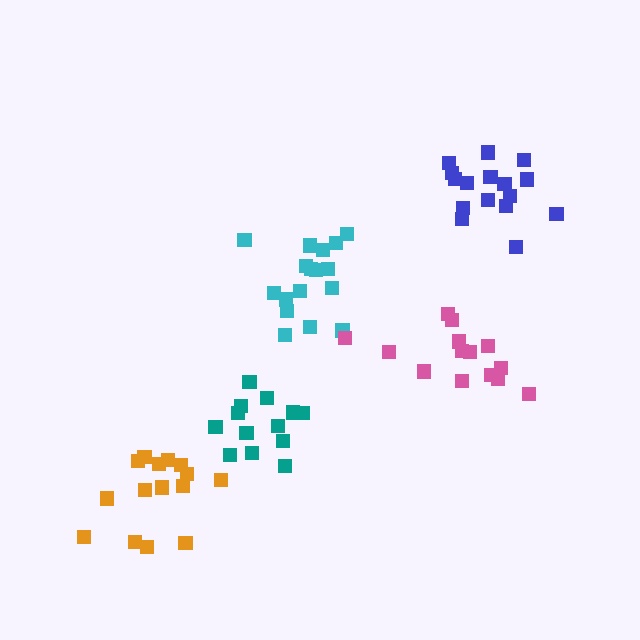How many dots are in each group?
Group 1: 17 dots, Group 2: 13 dots, Group 3: 16 dots, Group 4: 14 dots, Group 5: 15 dots (75 total).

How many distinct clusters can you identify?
There are 5 distinct clusters.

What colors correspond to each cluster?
The clusters are colored: cyan, teal, blue, pink, orange.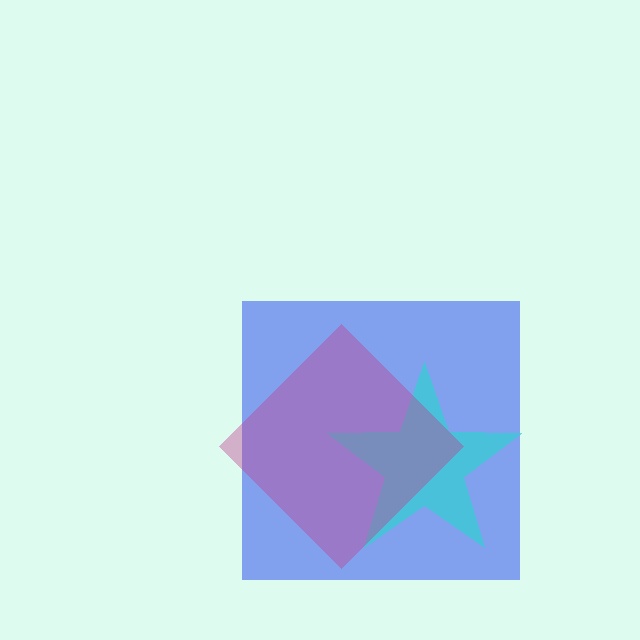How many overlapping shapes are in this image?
There are 3 overlapping shapes in the image.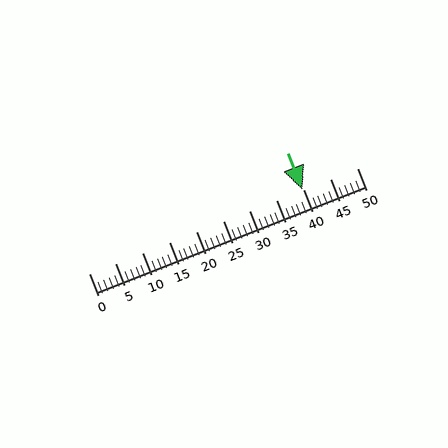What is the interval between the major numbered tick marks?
The major tick marks are spaced 5 units apart.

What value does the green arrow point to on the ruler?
The green arrow points to approximately 40.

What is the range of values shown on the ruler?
The ruler shows values from 0 to 50.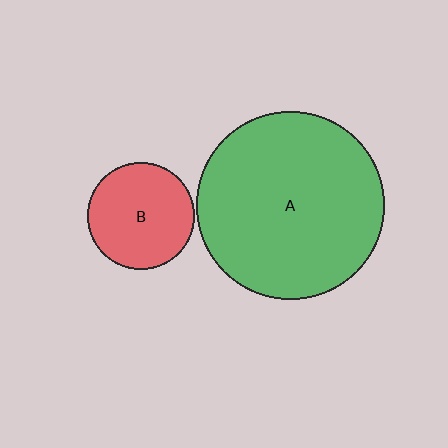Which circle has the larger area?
Circle A (green).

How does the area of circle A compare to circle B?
Approximately 3.1 times.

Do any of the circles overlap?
No, none of the circles overlap.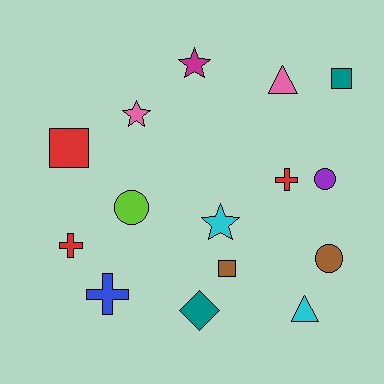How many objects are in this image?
There are 15 objects.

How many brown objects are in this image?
There are 2 brown objects.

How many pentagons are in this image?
There are no pentagons.